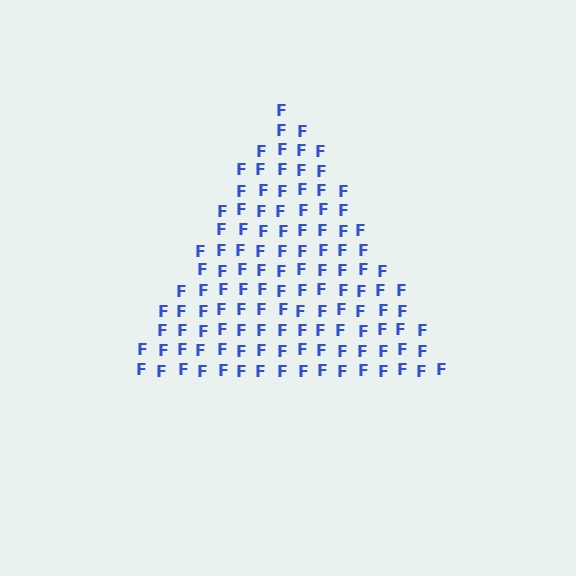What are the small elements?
The small elements are letter F's.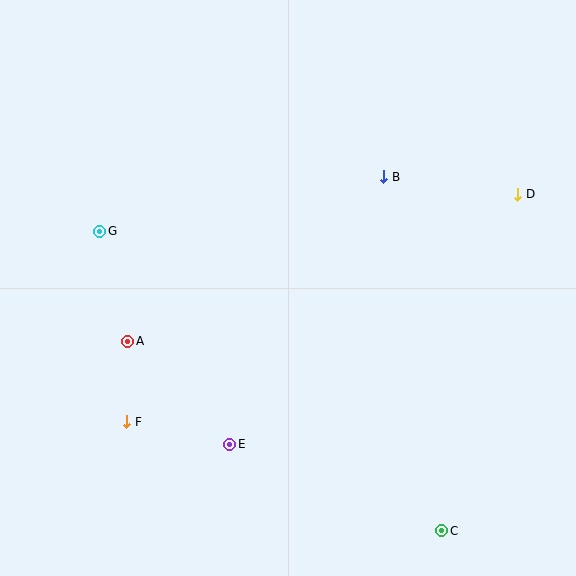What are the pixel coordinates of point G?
Point G is at (100, 231).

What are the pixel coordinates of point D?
Point D is at (518, 194).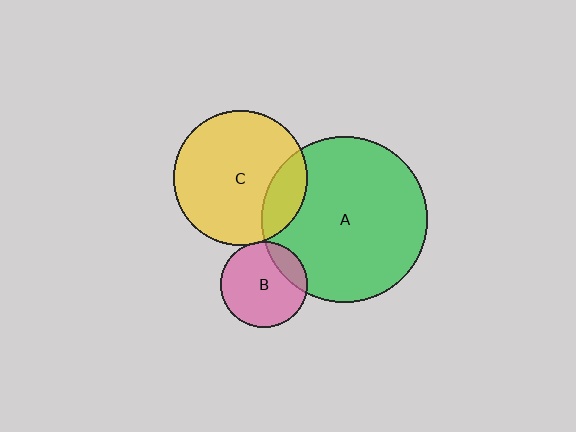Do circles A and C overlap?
Yes.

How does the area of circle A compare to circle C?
Approximately 1.5 times.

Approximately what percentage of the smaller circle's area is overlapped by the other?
Approximately 20%.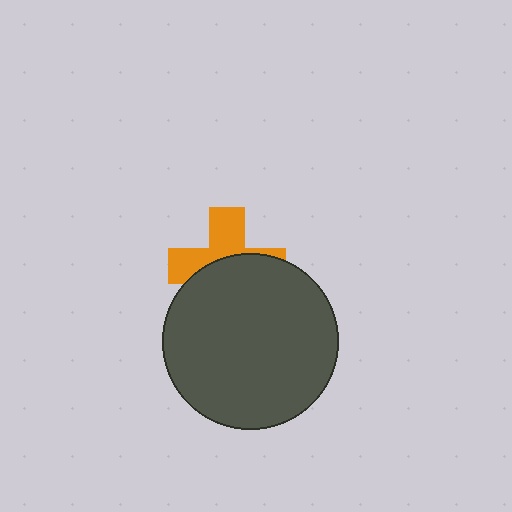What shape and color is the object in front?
The object in front is a dark gray circle.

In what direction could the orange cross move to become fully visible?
The orange cross could move up. That would shift it out from behind the dark gray circle entirely.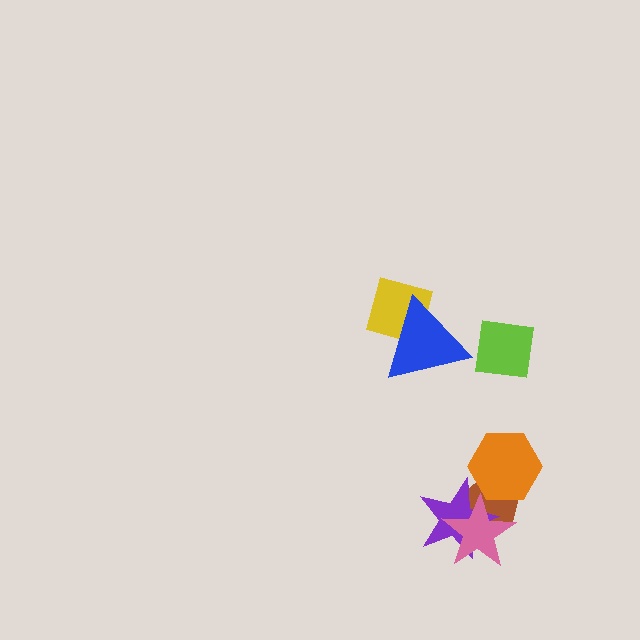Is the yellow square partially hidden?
Yes, it is partially covered by another shape.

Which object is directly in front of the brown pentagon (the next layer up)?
The orange hexagon is directly in front of the brown pentagon.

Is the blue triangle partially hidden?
No, no other shape covers it.